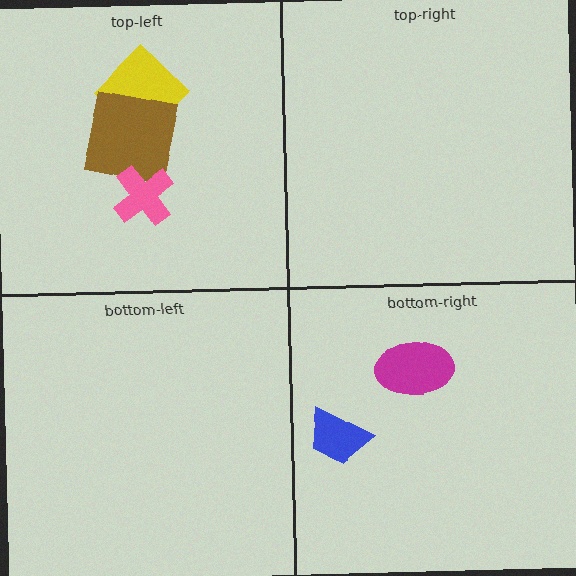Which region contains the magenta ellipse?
The bottom-right region.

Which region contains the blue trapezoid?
The bottom-right region.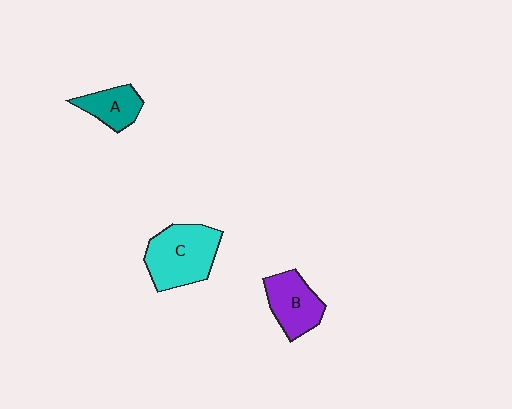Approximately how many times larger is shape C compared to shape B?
Approximately 1.4 times.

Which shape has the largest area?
Shape C (cyan).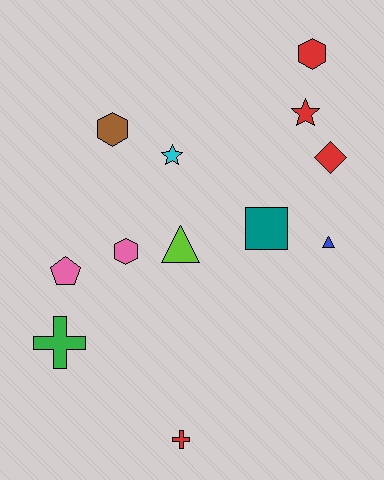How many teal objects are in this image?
There is 1 teal object.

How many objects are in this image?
There are 12 objects.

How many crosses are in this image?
There are 2 crosses.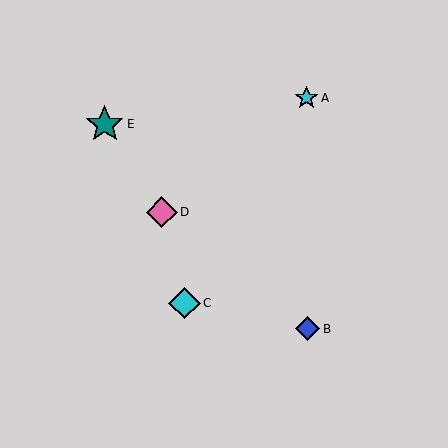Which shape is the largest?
The teal star (labeled E) is the largest.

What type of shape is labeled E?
Shape E is a teal star.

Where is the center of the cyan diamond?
The center of the cyan diamond is at (185, 303).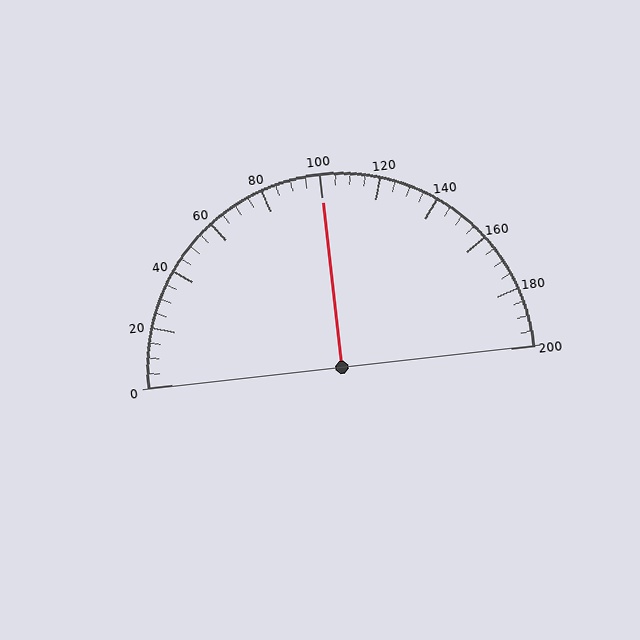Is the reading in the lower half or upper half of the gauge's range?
The reading is in the upper half of the range (0 to 200).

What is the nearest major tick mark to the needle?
The nearest major tick mark is 100.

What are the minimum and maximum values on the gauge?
The gauge ranges from 0 to 200.